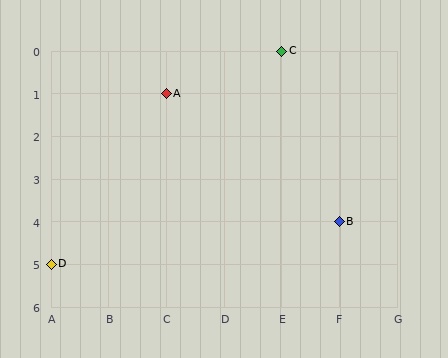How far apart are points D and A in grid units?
Points D and A are 2 columns and 4 rows apart (about 4.5 grid units diagonally).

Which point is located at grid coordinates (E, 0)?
Point C is at (E, 0).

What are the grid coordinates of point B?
Point B is at grid coordinates (F, 4).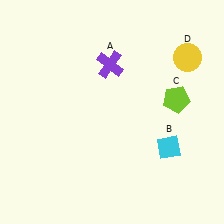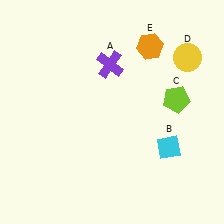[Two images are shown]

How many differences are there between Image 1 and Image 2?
There is 1 difference between the two images.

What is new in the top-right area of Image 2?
An orange hexagon (E) was added in the top-right area of Image 2.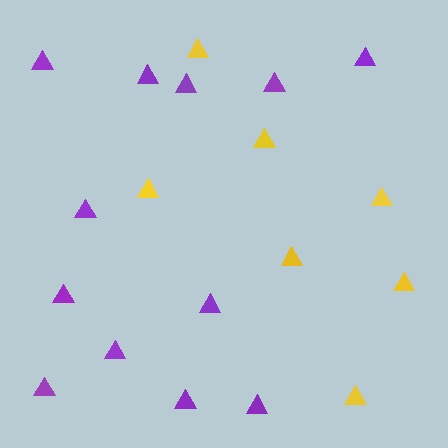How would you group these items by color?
There are 2 groups: one group of purple triangles (12) and one group of yellow triangles (7).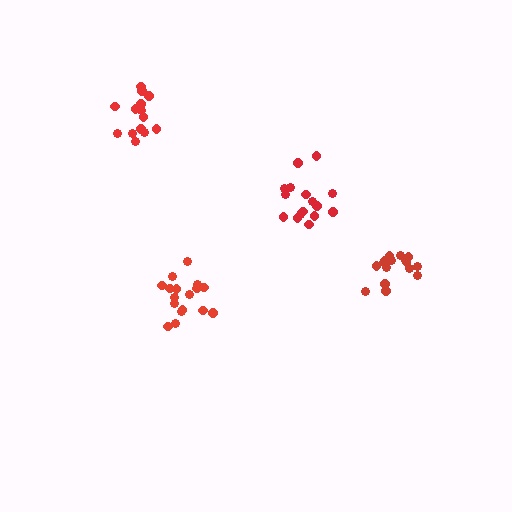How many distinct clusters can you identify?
There are 4 distinct clusters.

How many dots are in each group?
Group 1: 18 dots, Group 2: 16 dots, Group 3: 14 dots, Group 4: 16 dots (64 total).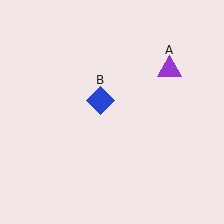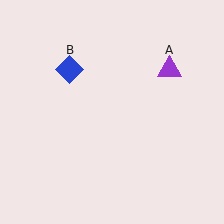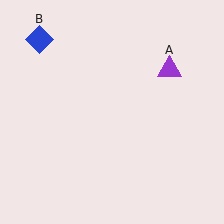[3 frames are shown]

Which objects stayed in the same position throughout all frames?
Purple triangle (object A) remained stationary.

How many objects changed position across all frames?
1 object changed position: blue diamond (object B).